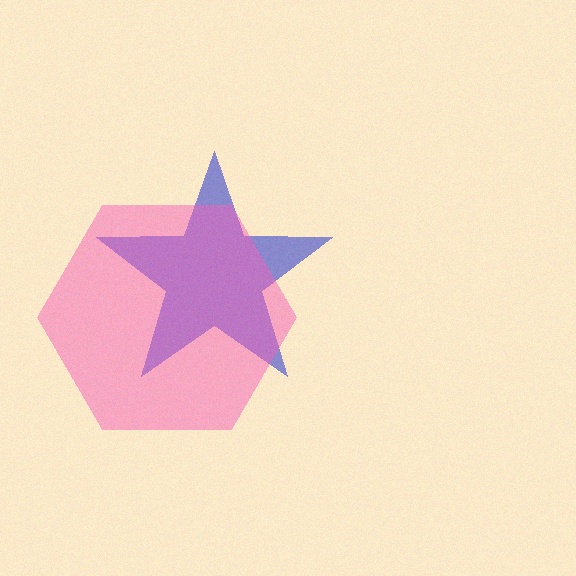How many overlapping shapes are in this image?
There are 2 overlapping shapes in the image.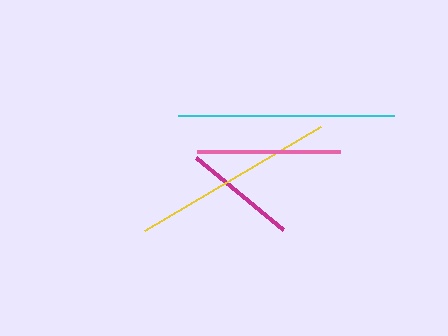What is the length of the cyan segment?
The cyan segment is approximately 216 pixels long.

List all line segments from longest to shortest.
From longest to shortest: cyan, yellow, pink, magenta.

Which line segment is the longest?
The cyan line is the longest at approximately 216 pixels.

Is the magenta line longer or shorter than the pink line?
The pink line is longer than the magenta line.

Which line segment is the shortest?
The magenta line is the shortest at approximately 113 pixels.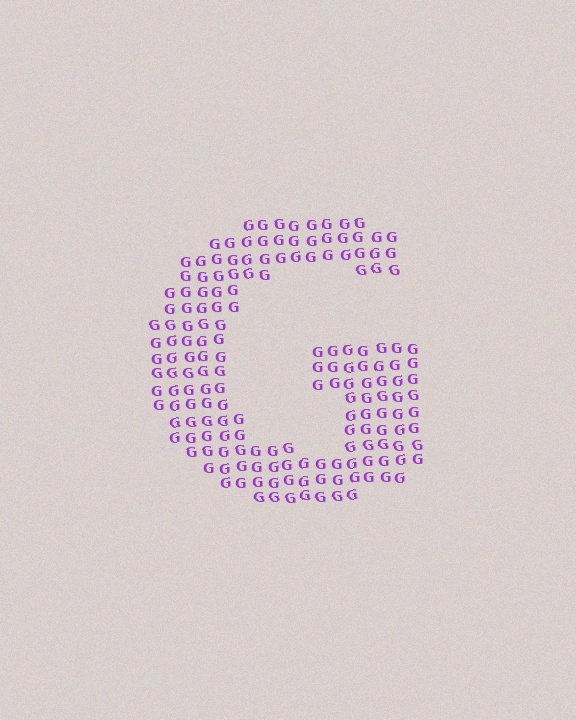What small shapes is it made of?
It is made of small letter G's.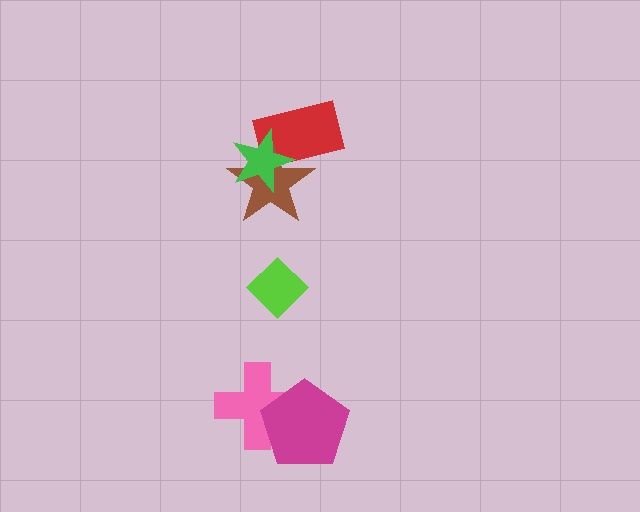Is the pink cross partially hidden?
Yes, it is partially covered by another shape.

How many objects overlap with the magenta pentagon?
1 object overlaps with the magenta pentagon.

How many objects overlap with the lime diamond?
0 objects overlap with the lime diamond.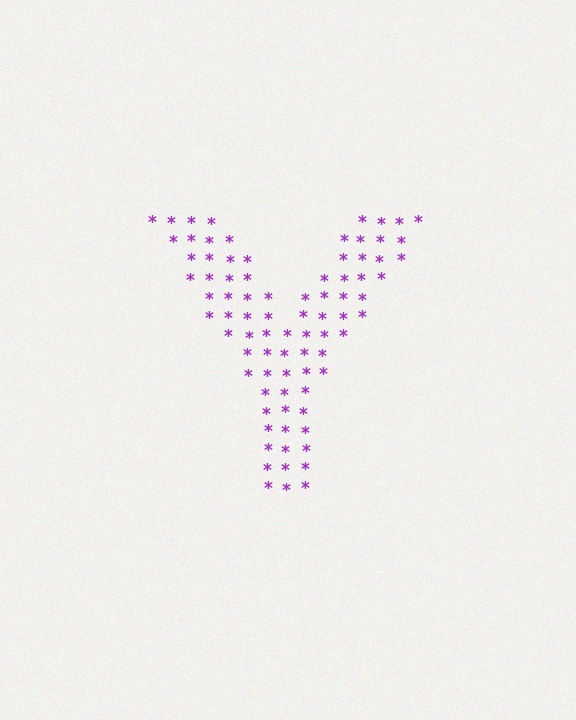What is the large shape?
The large shape is the letter Y.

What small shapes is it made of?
It is made of small asterisks.